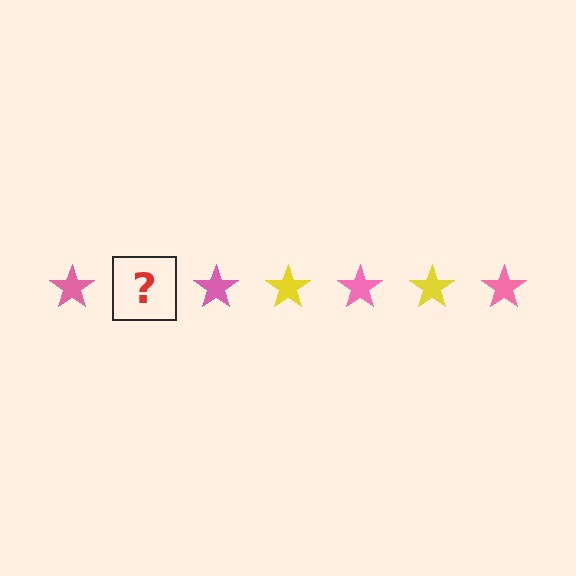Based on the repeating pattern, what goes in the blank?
The blank should be a yellow star.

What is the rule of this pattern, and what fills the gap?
The rule is that the pattern cycles through pink, yellow stars. The gap should be filled with a yellow star.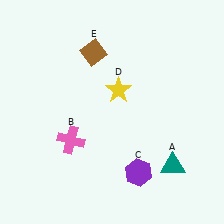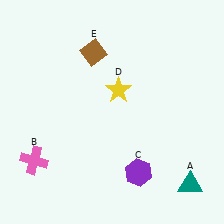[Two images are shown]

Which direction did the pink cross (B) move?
The pink cross (B) moved left.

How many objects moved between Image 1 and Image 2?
2 objects moved between the two images.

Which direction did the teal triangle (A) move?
The teal triangle (A) moved down.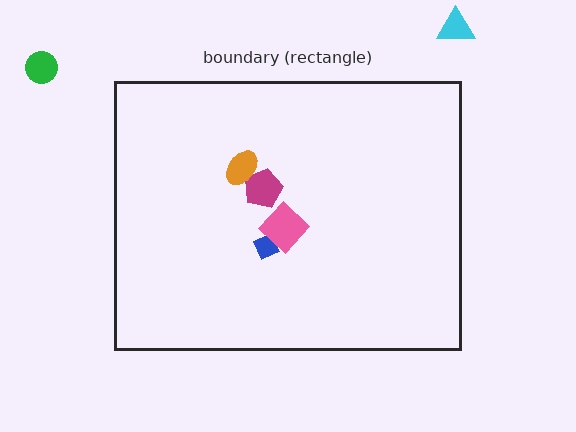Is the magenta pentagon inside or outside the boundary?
Inside.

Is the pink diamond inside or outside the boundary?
Inside.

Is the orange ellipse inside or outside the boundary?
Inside.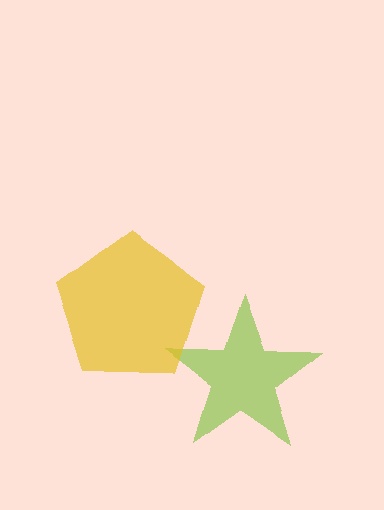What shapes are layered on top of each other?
The layered shapes are: a lime star, a yellow pentagon.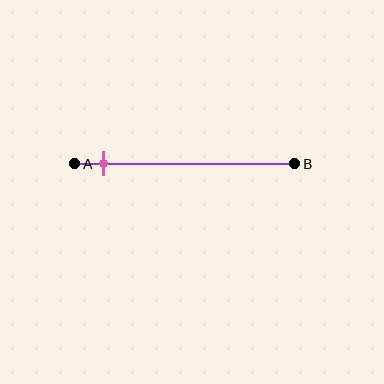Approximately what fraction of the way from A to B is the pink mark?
The pink mark is approximately 15% of the way from A to B.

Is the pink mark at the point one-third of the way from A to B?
No, the mark is at about 15% from A, not at the 33% one-third point.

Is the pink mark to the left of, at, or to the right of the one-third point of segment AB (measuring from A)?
The pink mark is to the left of the one-third point of segment AB.